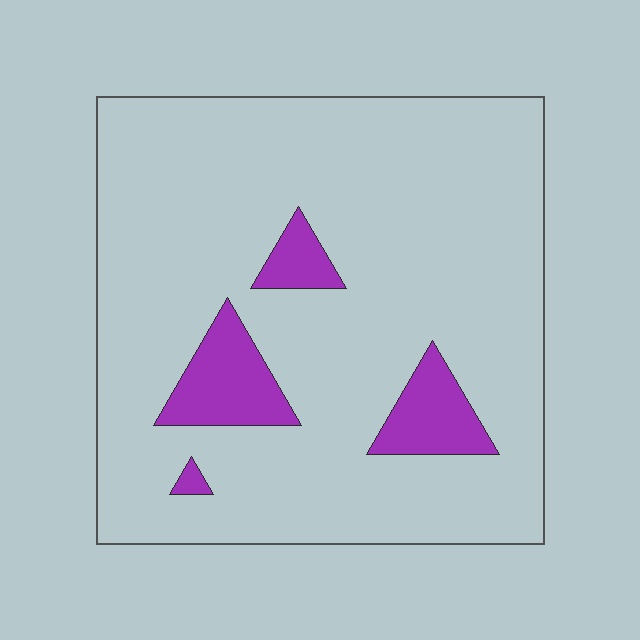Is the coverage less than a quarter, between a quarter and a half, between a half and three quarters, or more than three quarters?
Less than a quarter.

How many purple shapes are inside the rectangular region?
4.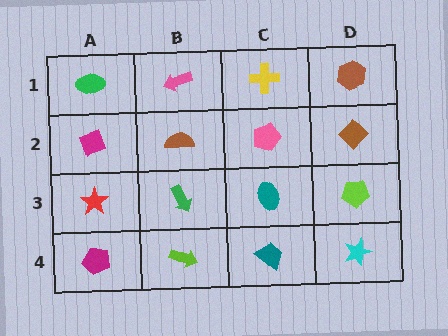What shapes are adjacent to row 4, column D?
A lime pentagon (row 3, column D), a teal trapezoid (row 4, column C).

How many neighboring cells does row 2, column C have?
4.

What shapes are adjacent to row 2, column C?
A yellow cross (row 1, column C), a teal ellipse (row 3, column C), a brown semicircle (row 2, column B), a brown diamond (row 2, column D).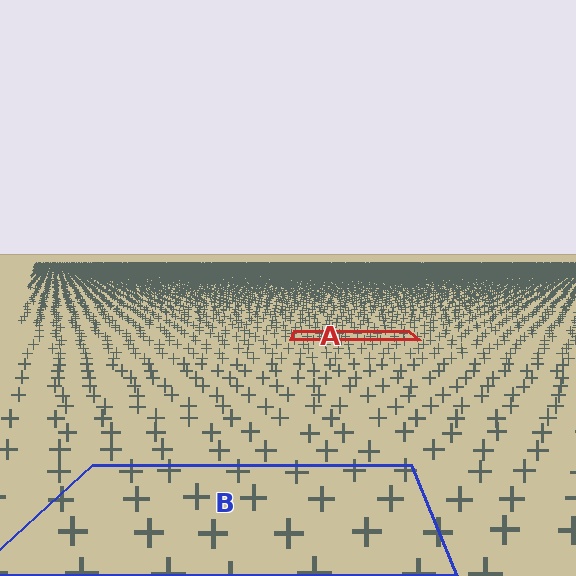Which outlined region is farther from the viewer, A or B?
Region A is farther from the viewer — the texture elements inside it appear smaller and more densely packed.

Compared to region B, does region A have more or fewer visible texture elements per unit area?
Region A has more texture elements per unit area — they are packed more densely because it is farther away.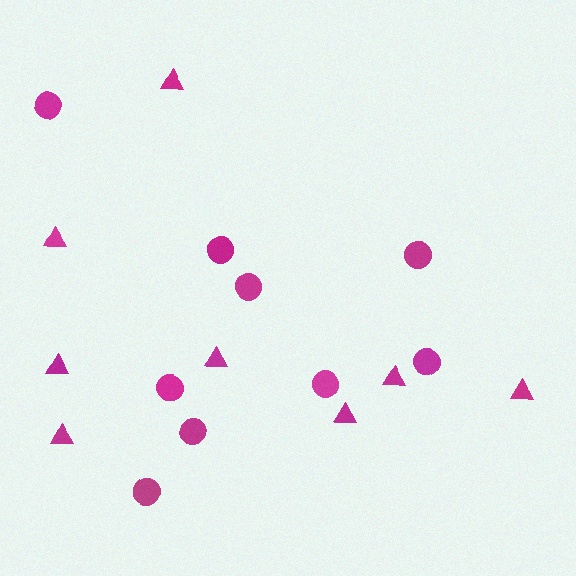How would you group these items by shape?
There are 2 groups: one group of triangles (8) and one group of circles (9).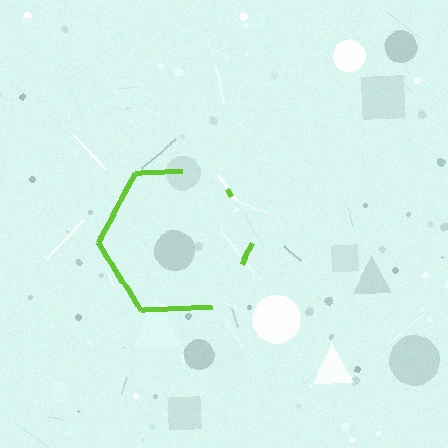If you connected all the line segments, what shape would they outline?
They would outline a hexagon.